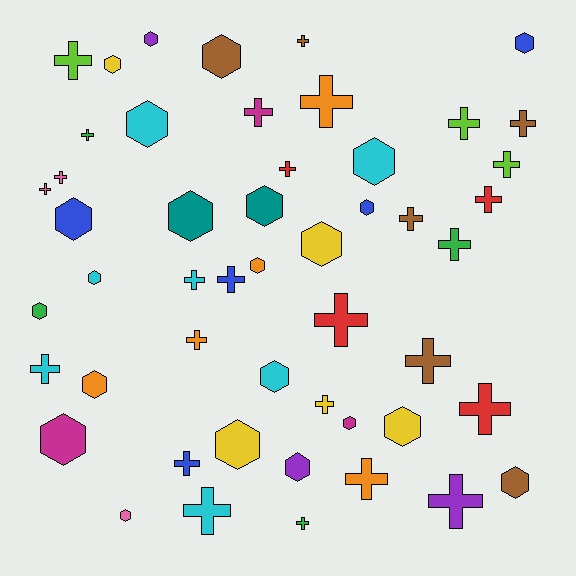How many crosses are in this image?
There are 27 crosses.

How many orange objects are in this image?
There are 5 orange objects.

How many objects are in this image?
There are 50 objects.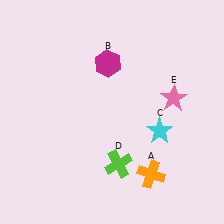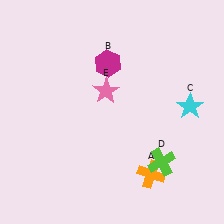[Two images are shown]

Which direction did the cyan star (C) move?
The cyan star (C) moved right.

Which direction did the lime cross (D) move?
The lime cross (D) moved right.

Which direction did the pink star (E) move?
The pink star (E) moved left.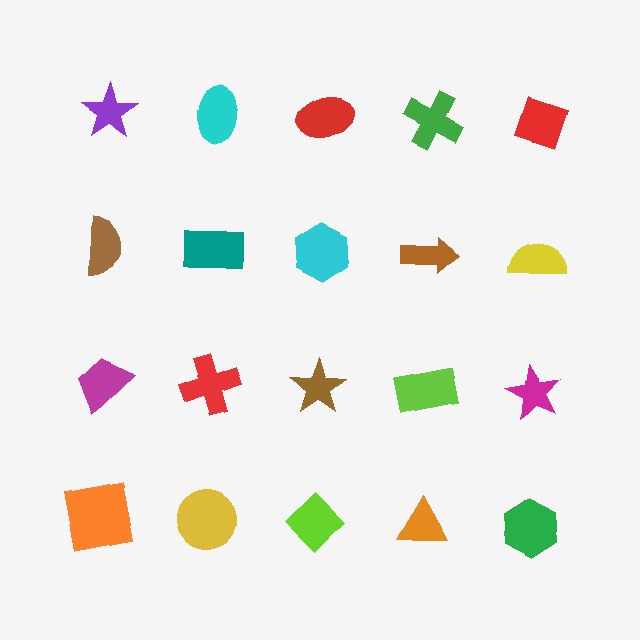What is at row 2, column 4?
A brown arrow.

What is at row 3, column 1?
A magenta trapezoid.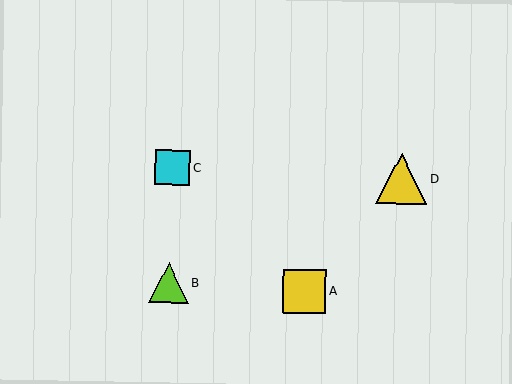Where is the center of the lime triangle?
The center of the lime triangle is at (169, 283).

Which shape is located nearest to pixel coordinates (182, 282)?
The lime triangle (labeled B) at (169, 283) is nearest to that location.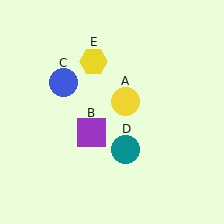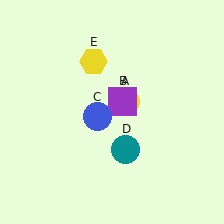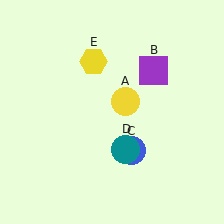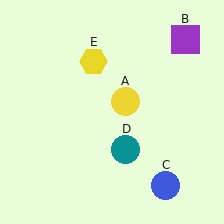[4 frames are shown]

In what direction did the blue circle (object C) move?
The blue circle (object C) moved down and to the right.